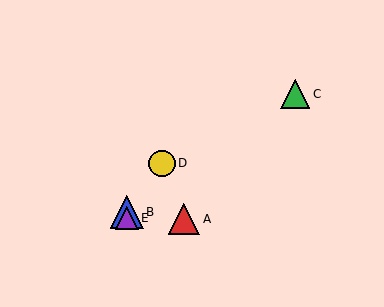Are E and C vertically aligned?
No, E is at x≈127 and C is at x≈295.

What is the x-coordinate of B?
Object B is at x≈127.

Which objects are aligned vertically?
Objects B, E are aligned vertically.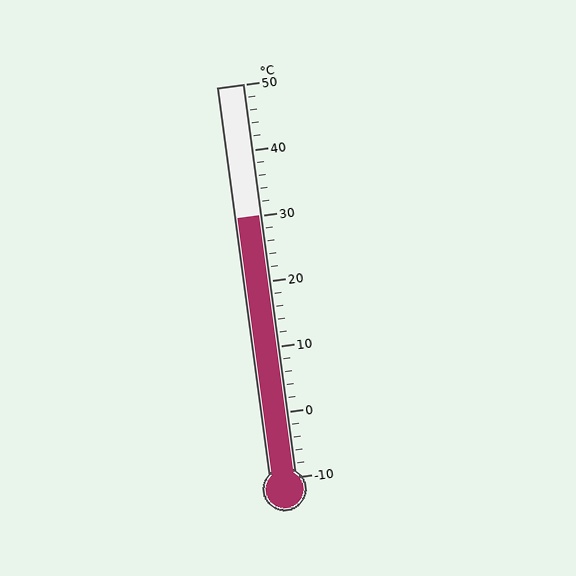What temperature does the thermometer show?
The thermometer shows approximately 30°C.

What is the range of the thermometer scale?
The thermometer scale ranges from -10°C to 50°C.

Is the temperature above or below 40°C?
The temperature is below 40°C.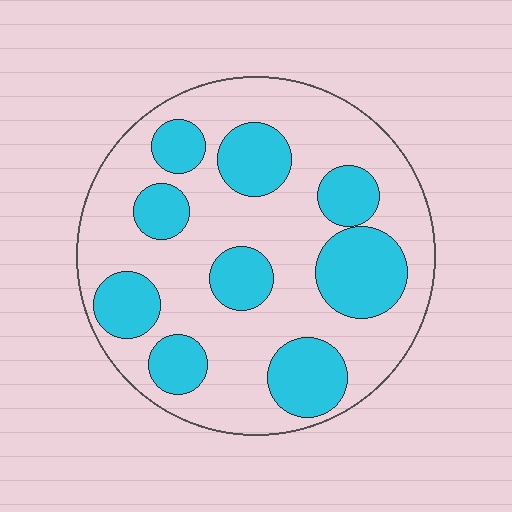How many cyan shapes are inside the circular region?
9.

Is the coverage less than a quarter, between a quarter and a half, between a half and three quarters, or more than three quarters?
Between a quarter and a half.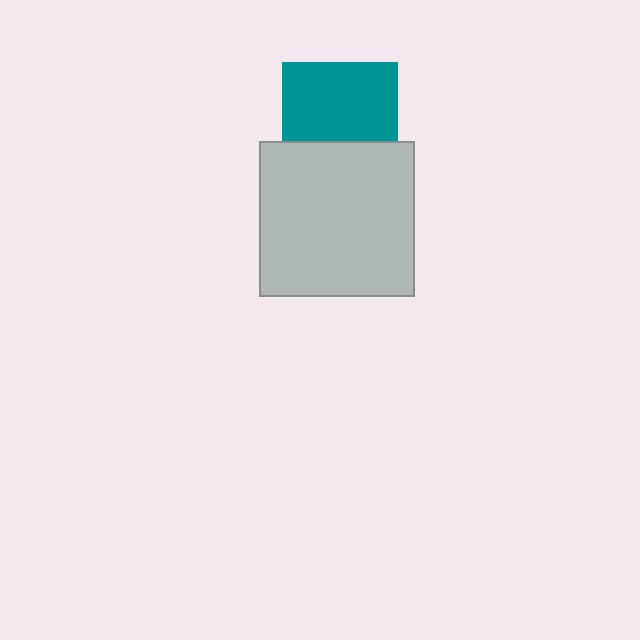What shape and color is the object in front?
The object in front is a light gray rectangle.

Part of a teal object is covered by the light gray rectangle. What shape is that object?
It is a square.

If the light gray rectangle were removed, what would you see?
You would see the complete teal square.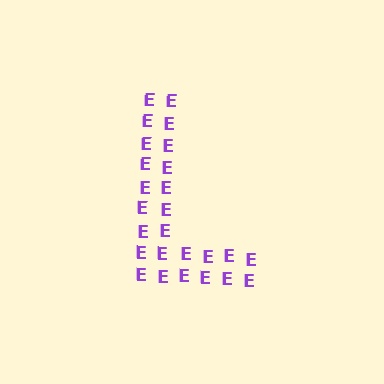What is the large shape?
The large shape is the letter L.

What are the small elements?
The small elements are letter E's.